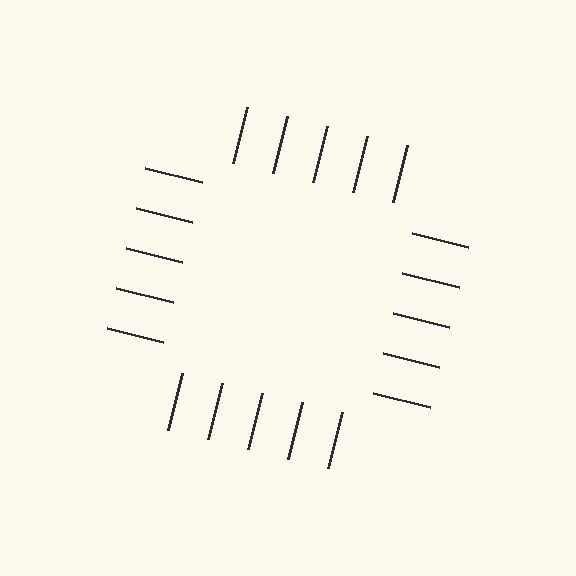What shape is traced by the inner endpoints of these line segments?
An illusory square — the line segments terminate on its edges but no continuous stroke is drawn.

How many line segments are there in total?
20 — 5 along each of the 4 edges.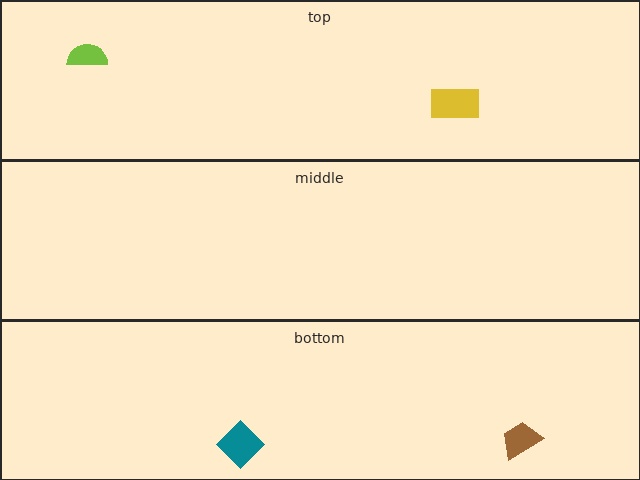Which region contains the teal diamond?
The bottom region.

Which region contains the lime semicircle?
The top region.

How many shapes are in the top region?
2.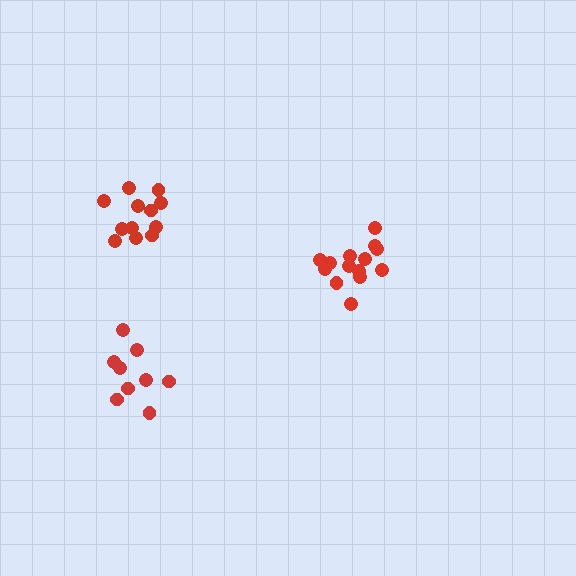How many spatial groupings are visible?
There are 3 spatial groupings.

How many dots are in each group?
Group 1: 14 dots, Group 2: 12 dots, Group 3: 9 dots (35 total).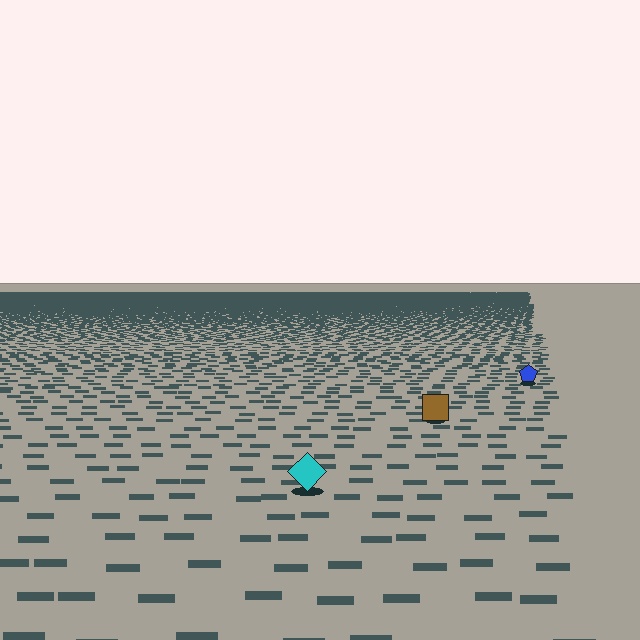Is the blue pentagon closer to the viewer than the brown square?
No. The brown square is closer — you can tell from the texture gradient: the ground texture is coarser near it.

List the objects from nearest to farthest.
From nearest to farthest: the cyan diamond, the brown square, the blue pentagon.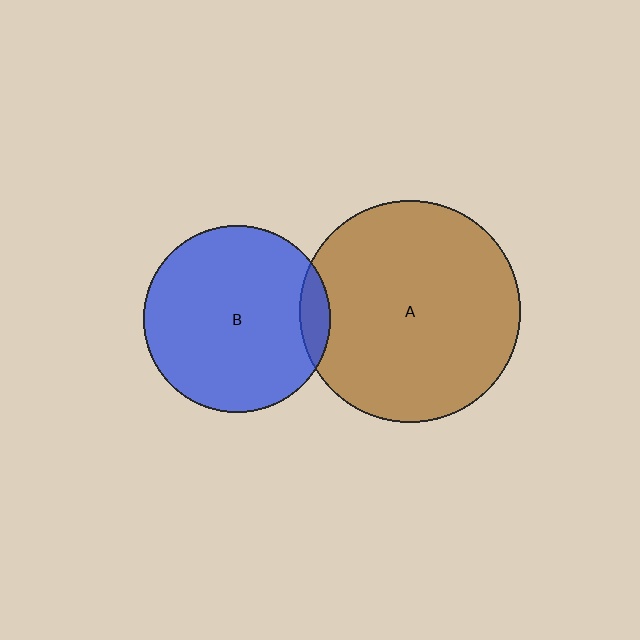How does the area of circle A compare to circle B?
Approximately 1.4 times.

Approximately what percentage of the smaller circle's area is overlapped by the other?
Approximately 10%.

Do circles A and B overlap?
Yes.